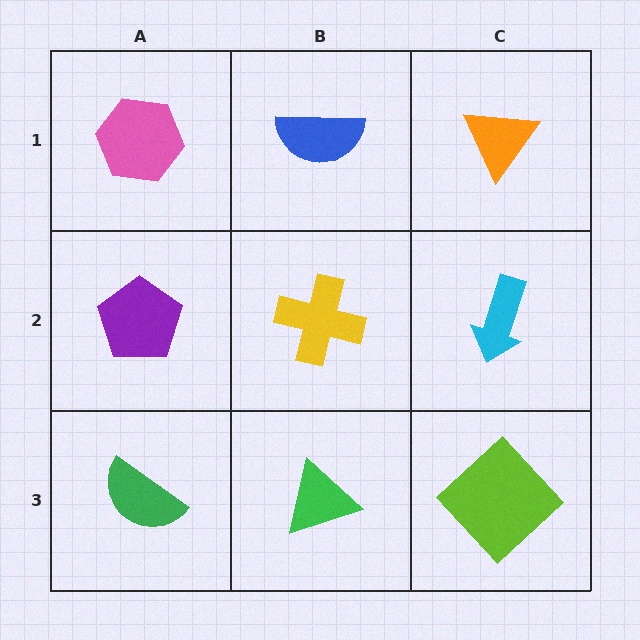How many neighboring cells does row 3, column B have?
3.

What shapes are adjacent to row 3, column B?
A yellow cross (row 2, column B), a green semicircle (row 3, column A), a lime diamond (row 3, column C).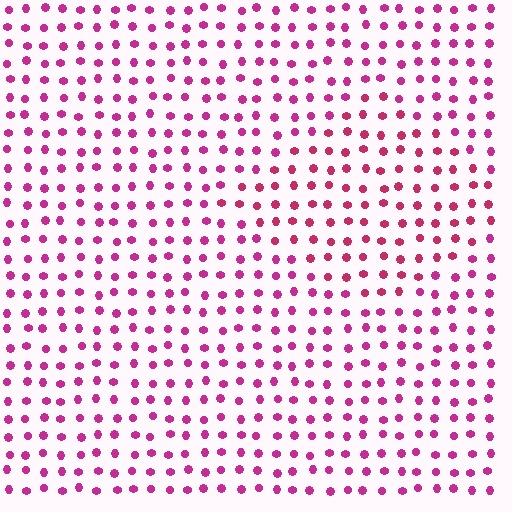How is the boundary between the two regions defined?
The boundary is defined purely by a slight shift in hue (about 18 degrees). Spacing, size, and orientation are identical on both sides.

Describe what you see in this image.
The image is filled with small magenta elements in a uniform arrangement. A diamond-shaped region is visible where the elements are tinted to a slightly different hue, forming a subtle color boundary.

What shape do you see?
I see a diamond.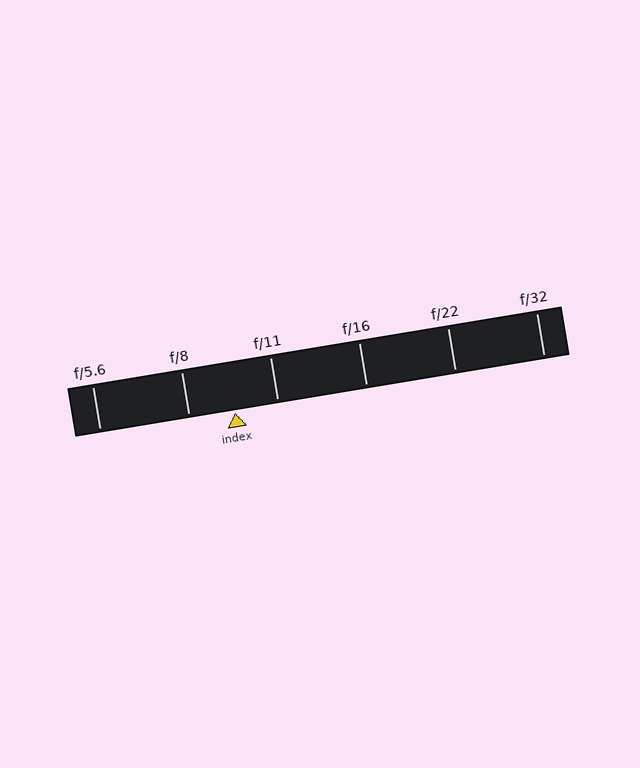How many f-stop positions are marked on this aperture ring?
There are 6 f-stop positions marked.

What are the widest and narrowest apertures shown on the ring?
The widest aperture shown is f/5.6 and the narrowest is f/32.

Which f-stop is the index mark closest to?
The index mark is closest to f/11.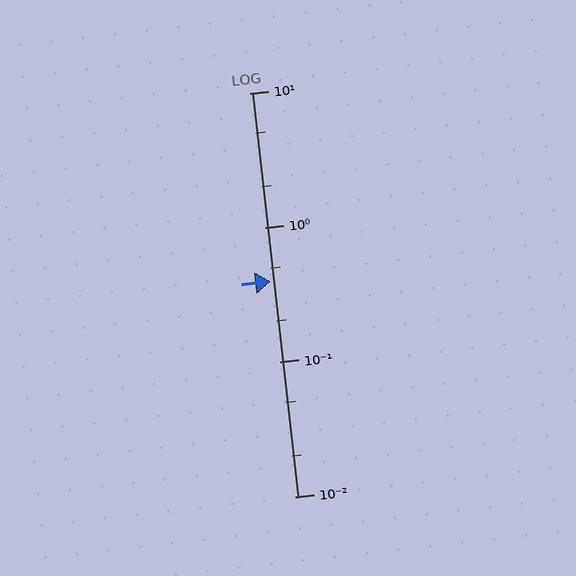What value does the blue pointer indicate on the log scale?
The pointer indicates approximately 0.4.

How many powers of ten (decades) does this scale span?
The scale spans 3 decades, from 0.01 to 10.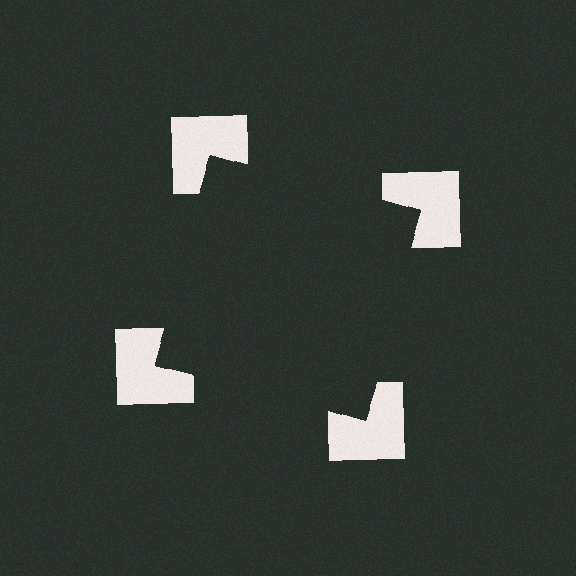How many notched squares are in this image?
There are 4 — one at each vertex of the illusory square.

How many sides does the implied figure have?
4 sides.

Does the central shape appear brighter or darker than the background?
It typically appears slightly darker than the background, even though no actual brightness change is drawn.